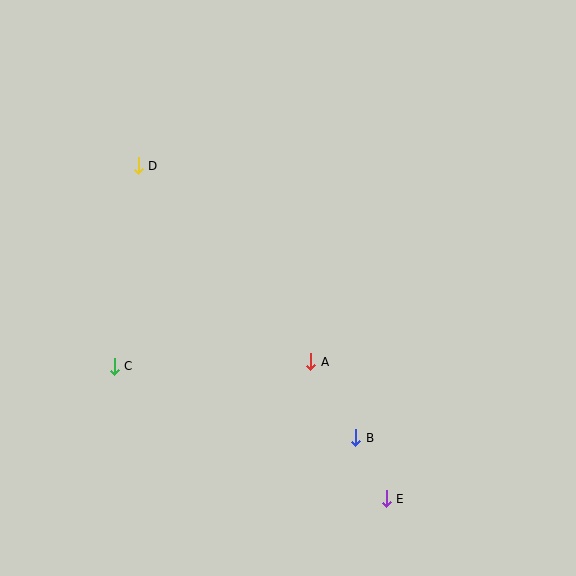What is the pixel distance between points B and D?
The distance between B and D is 348 pixels.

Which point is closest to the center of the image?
Point A at (311, 362) is closest to the center.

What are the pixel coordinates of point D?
Point D is at (138, 166).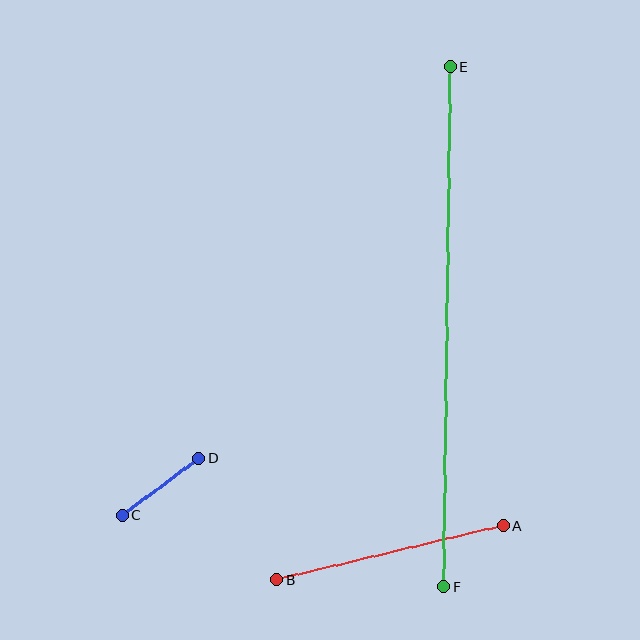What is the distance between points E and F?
The distance is approximately 520 pixels.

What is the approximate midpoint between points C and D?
The midpoint is at approximately (161, 487) pixels.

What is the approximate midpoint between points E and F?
The midpoint is at approximately (447, 327) pixels.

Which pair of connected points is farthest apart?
Points E and F are farthest apart.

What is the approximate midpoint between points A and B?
The midpoint is at approximately (390, 553) pixels.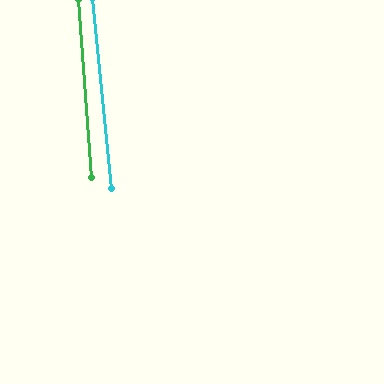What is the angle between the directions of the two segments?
Approximately 1 degree.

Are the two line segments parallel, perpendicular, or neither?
Parallel — their directions differ by only 1.4°.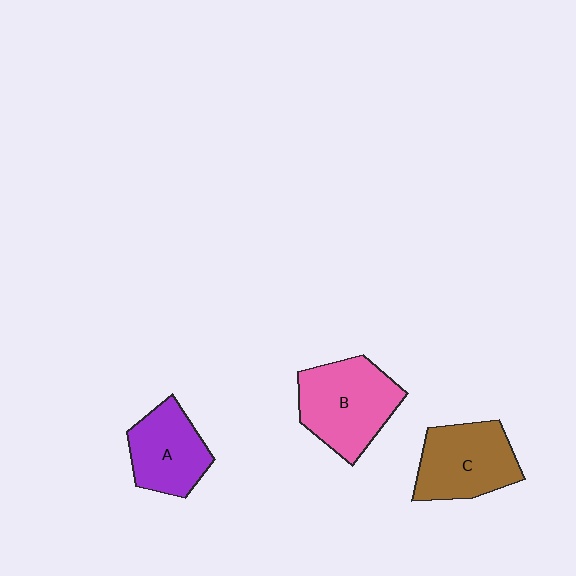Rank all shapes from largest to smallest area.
From largest to smallest: B (pink), C (brown), A (purple).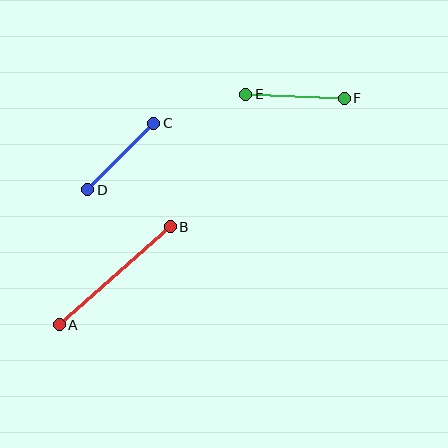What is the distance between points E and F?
The distance is approximately 99 pixels.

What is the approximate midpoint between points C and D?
The midpoint is at approximately (121, 157) pixels.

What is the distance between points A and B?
The distance is approximately 148 pixels.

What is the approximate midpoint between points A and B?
The midpoint is at approximately (115, 276) pixels.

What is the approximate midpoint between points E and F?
The midpoint is at approximately (295, 96) pixels.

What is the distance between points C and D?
The distance is approximately 93 pixels.